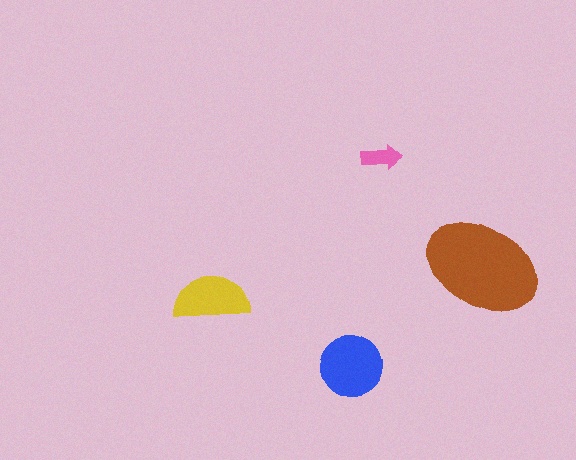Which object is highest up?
The pink arrow is topmost.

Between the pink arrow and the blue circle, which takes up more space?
The blue circle.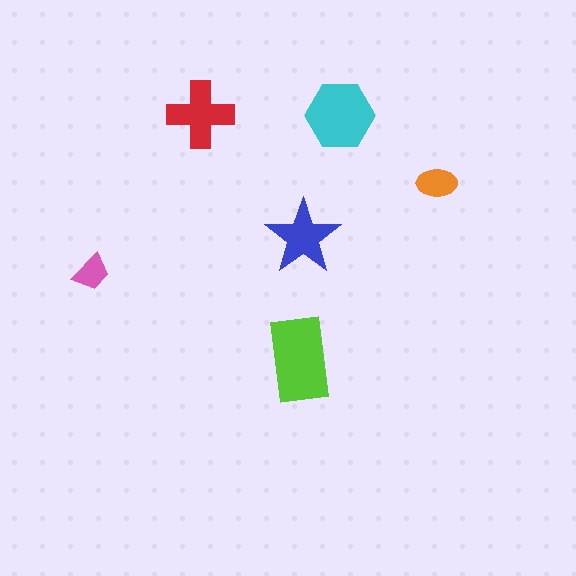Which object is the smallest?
The pink trapezoid.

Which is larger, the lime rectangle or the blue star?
The lime rectangle.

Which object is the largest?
The lime rectangle.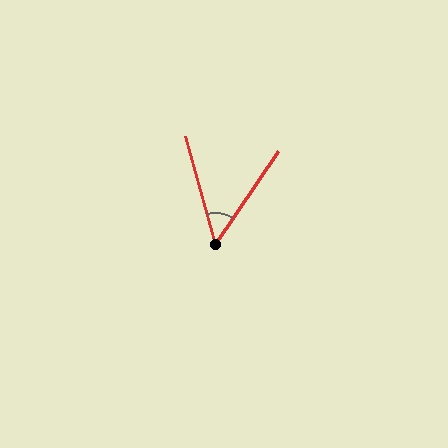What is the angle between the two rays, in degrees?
Approximately 49 degrees.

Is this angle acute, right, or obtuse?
It is acute.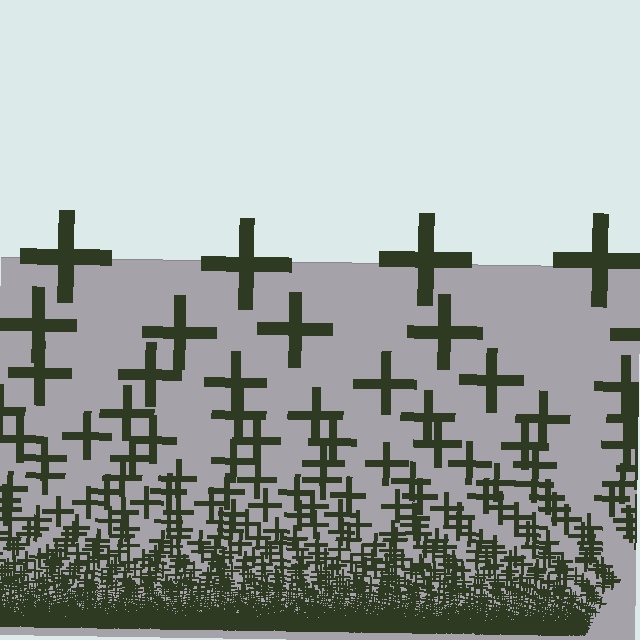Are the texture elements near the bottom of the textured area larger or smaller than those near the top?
Smaller. The gradient is inverted — elements near the bottom are smaller and denser.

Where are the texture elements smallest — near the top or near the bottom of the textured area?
Near the bottom.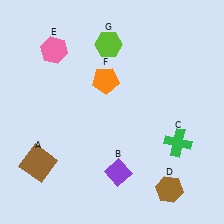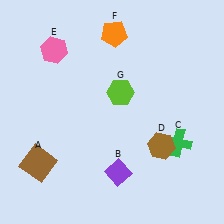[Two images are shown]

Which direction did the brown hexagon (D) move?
The brown hexagon (D) moved up.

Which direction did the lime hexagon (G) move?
The lime hexagon (G) moved down.